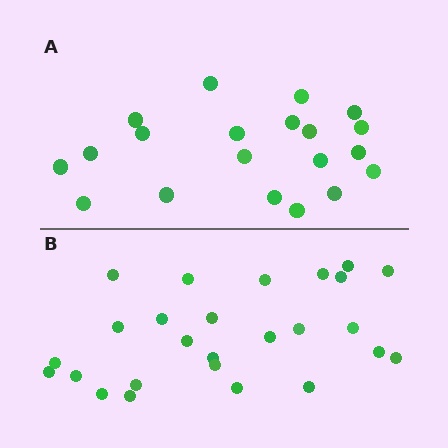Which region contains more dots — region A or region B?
Region B (the bottom region) has more dots.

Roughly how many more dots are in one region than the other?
Region B has about 6 more dots than region A.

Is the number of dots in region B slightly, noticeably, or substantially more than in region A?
Region B has noticeably more, but not dramatically so. The ratio is roughly 1.3 to 1.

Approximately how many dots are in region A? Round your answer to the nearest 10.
About 20 dots.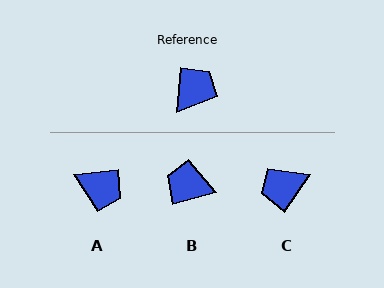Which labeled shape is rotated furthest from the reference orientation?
C, about 150 degrees away.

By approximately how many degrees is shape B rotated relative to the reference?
Approximately 108 degrees counter-clockwise.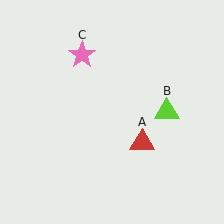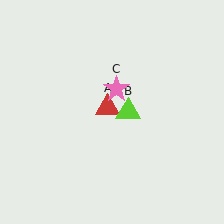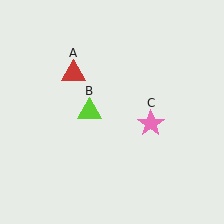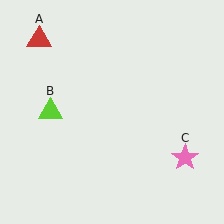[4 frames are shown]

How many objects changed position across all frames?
3 objects changed position: red triangle (object A), lime triangle (object B), pink star (object C).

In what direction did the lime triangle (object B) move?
The lime triangle (object B) moved left.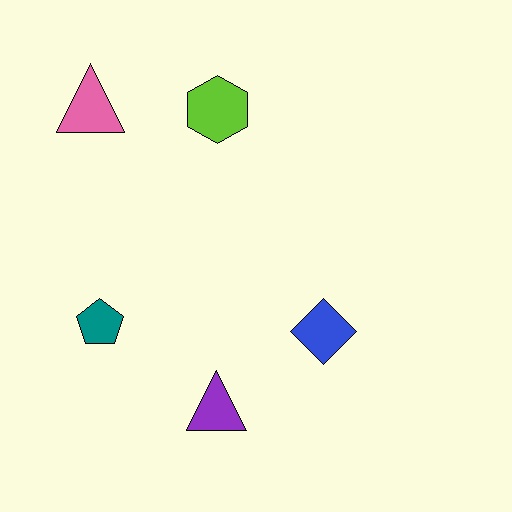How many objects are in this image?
There are 5 objects.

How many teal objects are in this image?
There is 1 teal object.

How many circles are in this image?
There are no circles.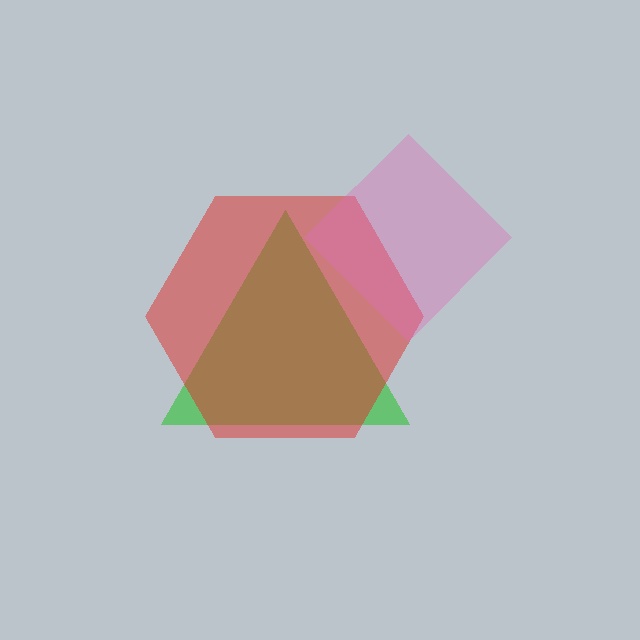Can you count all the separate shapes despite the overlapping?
Yes, there are 3 separate shapes.